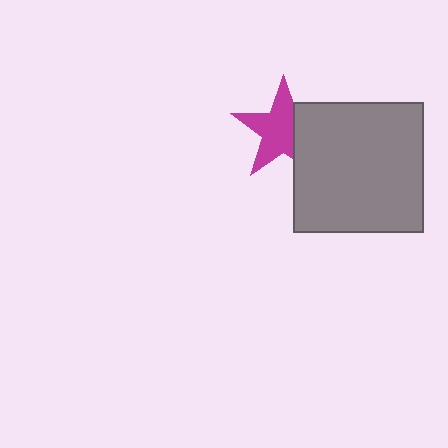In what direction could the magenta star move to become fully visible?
The magenta star could move left. That would shift it out from behind the gray square entirely.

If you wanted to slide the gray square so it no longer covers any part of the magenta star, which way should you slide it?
Slide it right — that is the most direct way to separate the two shapes.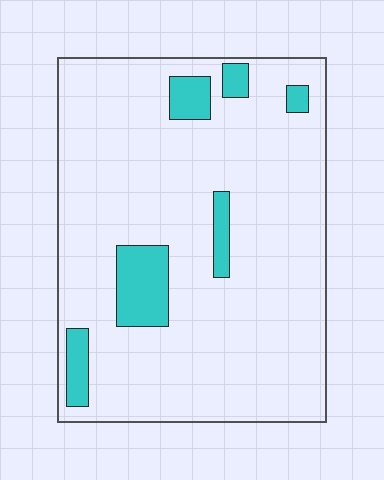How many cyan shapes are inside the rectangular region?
6.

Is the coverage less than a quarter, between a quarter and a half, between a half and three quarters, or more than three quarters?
Less than a quarter.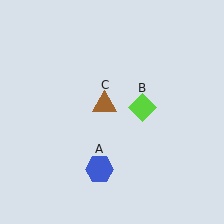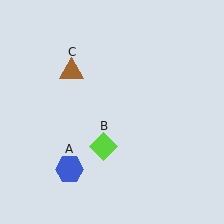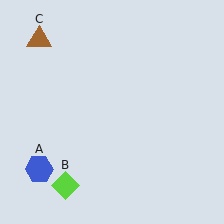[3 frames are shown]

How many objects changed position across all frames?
3 objects changed position: blue hexagon (object A), lime diamond (object B), brown triangle (object C).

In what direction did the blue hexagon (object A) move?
The blue hexagon (object A) moved left.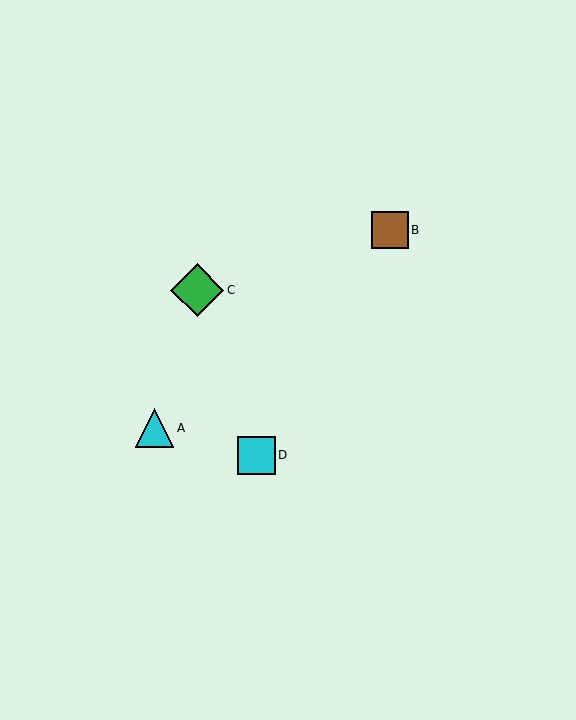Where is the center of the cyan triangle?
The center of the cyan triangle is at (155, 428).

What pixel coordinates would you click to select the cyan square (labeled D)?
Click at (256, 455) to select the cyan square D.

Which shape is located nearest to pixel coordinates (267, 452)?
The cyan square (labeled D) at (256, 455) is nearest to that location.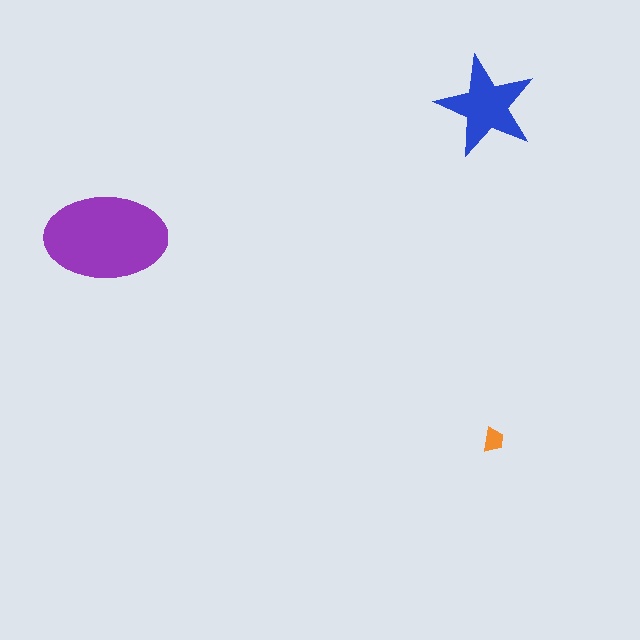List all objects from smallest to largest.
The orange trapezoid, the blue star, the purple ellipse.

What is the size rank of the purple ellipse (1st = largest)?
1st.